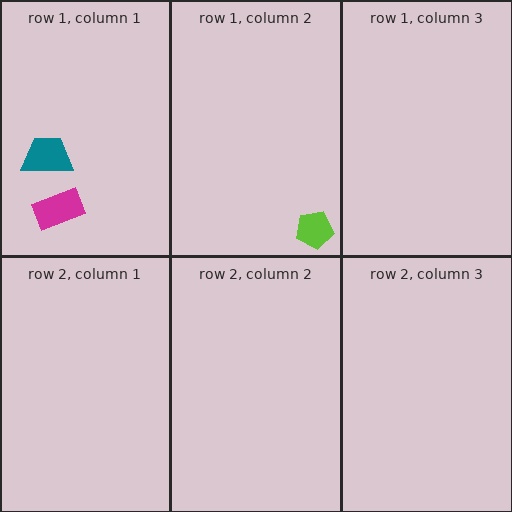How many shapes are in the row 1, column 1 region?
2.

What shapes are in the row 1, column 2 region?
The lime pentagon.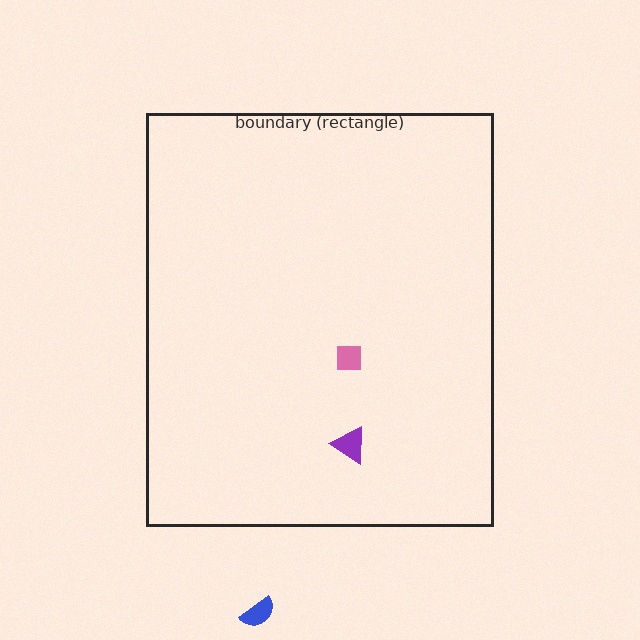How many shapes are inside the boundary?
2 inside, 1 outside.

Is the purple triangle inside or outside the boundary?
Inside.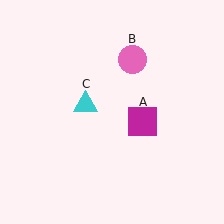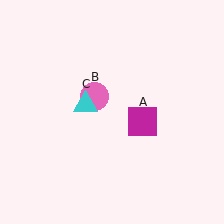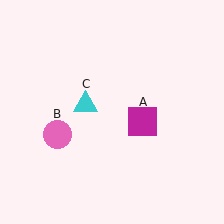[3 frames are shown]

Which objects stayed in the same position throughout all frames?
Magenta square (object A) and cyan triangle (object C) remained stationary.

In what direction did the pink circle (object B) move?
The pink circle (object B) moved down and to the left.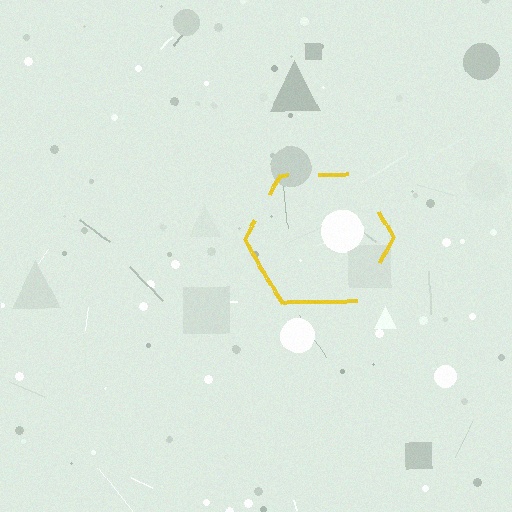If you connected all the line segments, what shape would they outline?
They would outline a hexagon.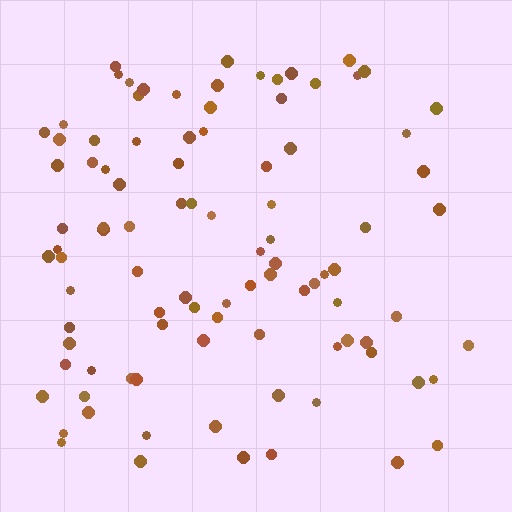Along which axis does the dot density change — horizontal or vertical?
Horizontal.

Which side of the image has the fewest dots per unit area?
The right.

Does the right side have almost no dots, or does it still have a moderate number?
Still a moderate number, just noticeably fewer than the left.